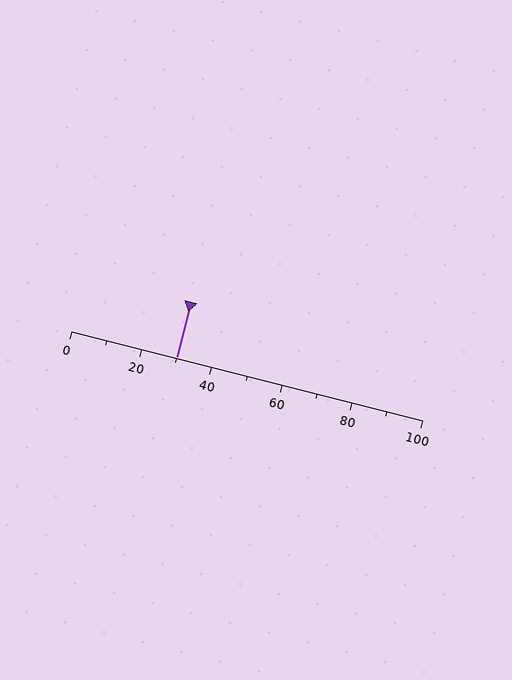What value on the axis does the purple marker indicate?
The marker indicates approximately 30.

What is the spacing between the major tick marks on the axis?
The major ticks are spaced 20 apart.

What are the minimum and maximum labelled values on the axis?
The axis runs from 0 to 100.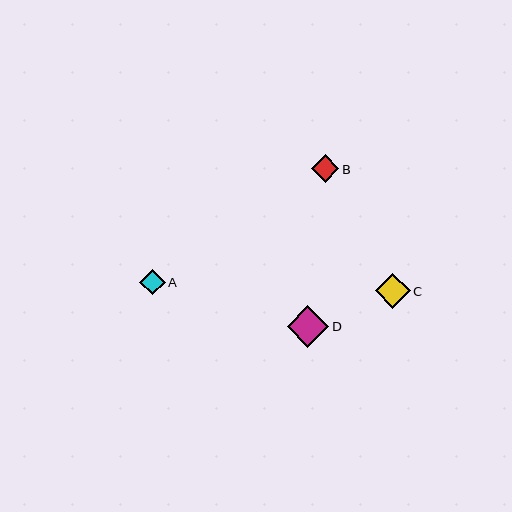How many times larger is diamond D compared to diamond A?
Diamond D is approximately 1.6 times the size of diamond A.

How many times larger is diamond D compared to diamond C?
Diamond D is approximately 1.2 times the size of diamond C.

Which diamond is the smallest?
Diamond A is the smallest with a size of approximately 26 pixels.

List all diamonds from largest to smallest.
From largest to smallest: D, C, B, A.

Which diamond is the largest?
Diamond D is the largest with a size of approximately 42 pixels.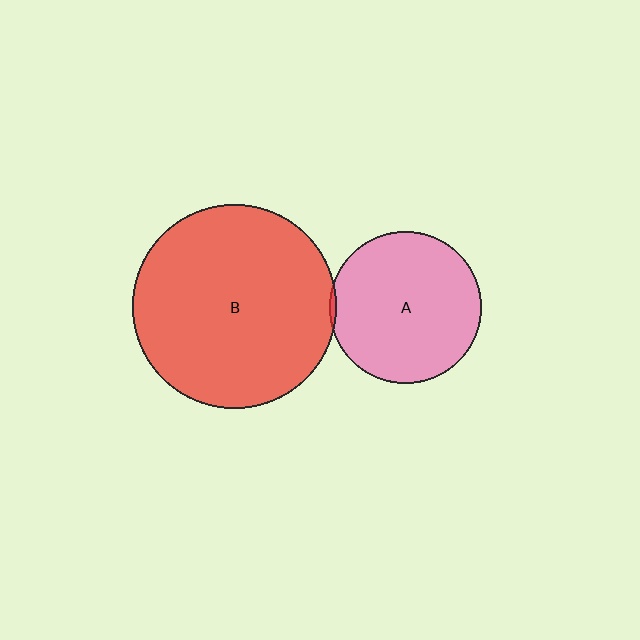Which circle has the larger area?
Circle B (red).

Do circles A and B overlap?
Yes.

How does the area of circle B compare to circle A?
Approximately 1.8 times.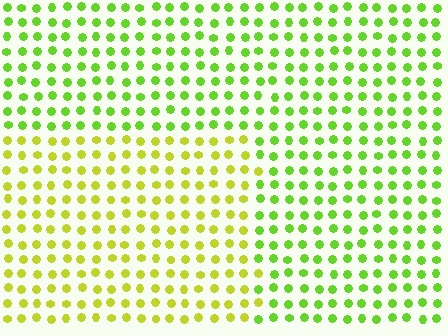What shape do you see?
I see a rectangle.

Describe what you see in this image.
The image is filled with small lime elements in a uniform arrangement. A rectangle-shaped region is visible where the elements are tinted to a slightly different hue, forming a subtle color boundary.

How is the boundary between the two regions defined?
The boundary is defined purely by a slight shift in hue (about 32 degrees). Spacing, size, and orientation are identical on both sides.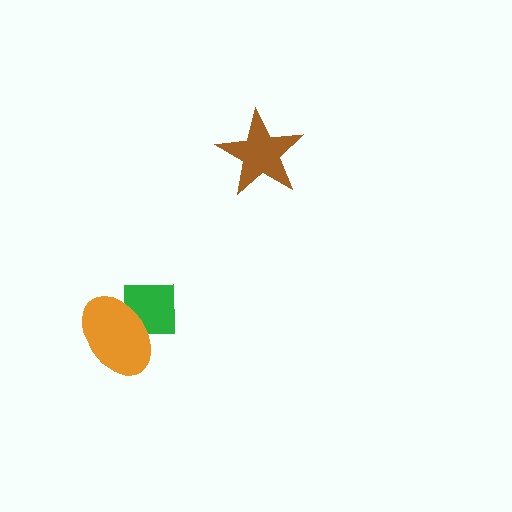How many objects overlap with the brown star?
0 objects overlap with the brown star.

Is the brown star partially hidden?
No, no other shape covers it.